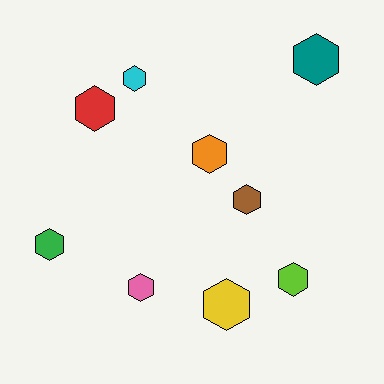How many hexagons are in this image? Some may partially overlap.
There are 9 hexagons.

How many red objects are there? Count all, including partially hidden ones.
There is 1 red object.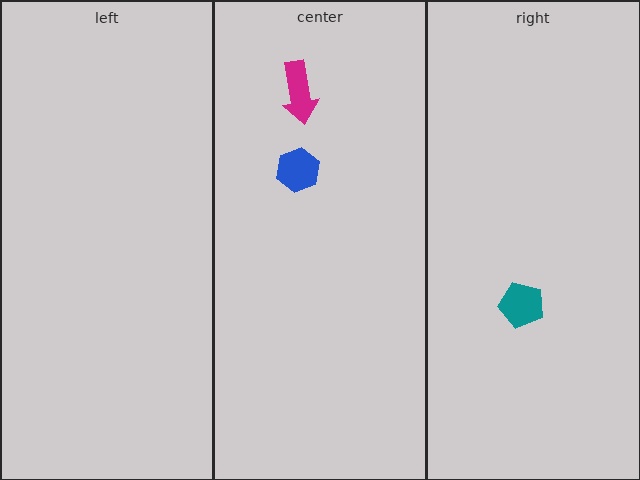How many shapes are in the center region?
2.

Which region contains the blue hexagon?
The center region.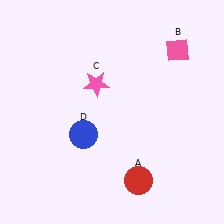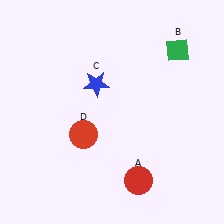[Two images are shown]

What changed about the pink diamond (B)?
In Image 1, B is pink. In Image 2, it changed to green.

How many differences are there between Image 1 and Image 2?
There are 3 differences between the two images.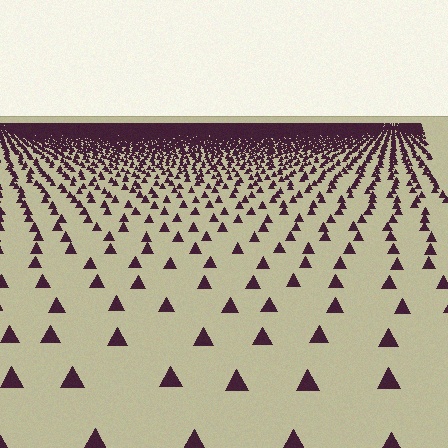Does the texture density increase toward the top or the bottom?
Density increases toward the top.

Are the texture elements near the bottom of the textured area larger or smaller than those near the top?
Larger. Near the bottom, elements are closer to the viewer and appear at a bigger on-screen size.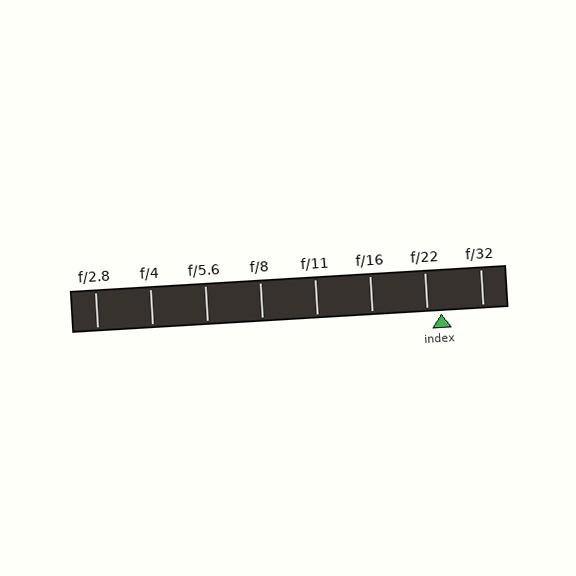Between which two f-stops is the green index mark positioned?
The index mark is between f/22 and f/32.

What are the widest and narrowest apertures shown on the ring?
The widest aperture shown is f/2.8 and the narrowest is f/32.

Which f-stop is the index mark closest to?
The index mark is closest to f/22.